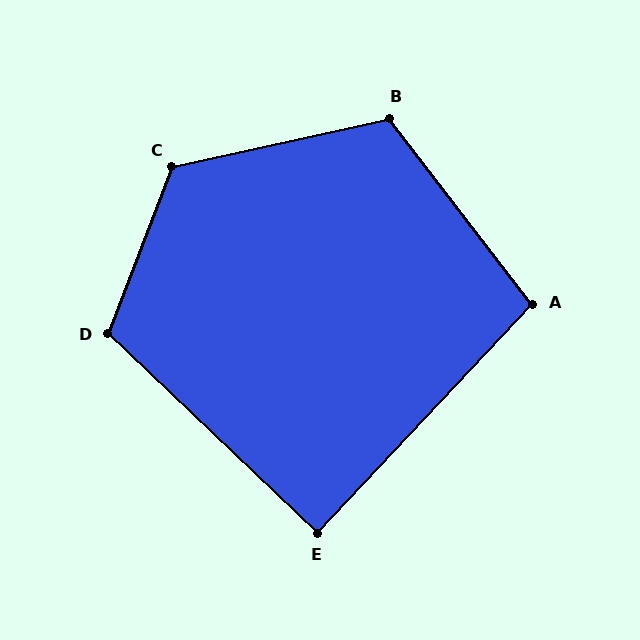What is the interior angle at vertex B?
Approximately 115 degrees (obtuse).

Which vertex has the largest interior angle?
C, at approximately 124 degrees.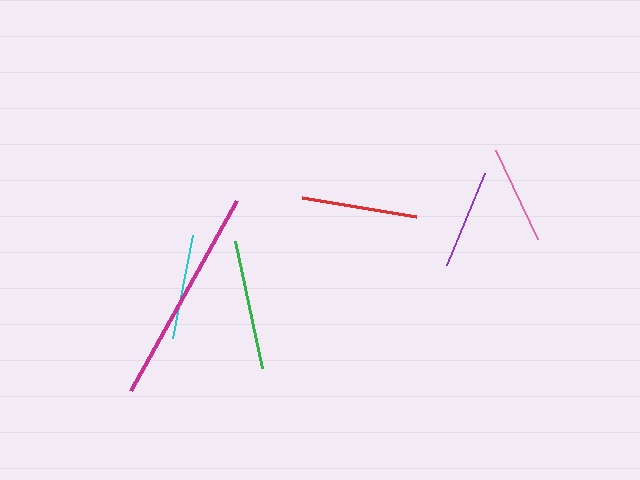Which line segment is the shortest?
The pink line is the shortest at approximately 98 pixels.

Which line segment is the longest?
The magenta line is the longest at approximately 217 pixels.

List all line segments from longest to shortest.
From longest to shortest: magenta, green, red, cyan, purple, pink.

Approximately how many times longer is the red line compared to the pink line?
The red line is approximately 1.2 times the length of the pink line.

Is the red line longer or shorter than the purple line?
The red line is longer than the purple line.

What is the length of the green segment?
The green segment is approximately 129 pixels long.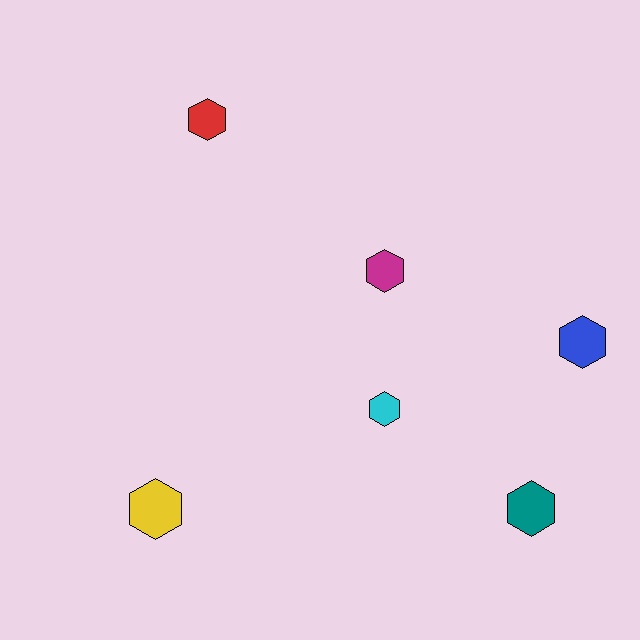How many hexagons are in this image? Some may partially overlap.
There are 6 hexagons.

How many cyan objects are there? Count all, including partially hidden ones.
There is 1 cyan object.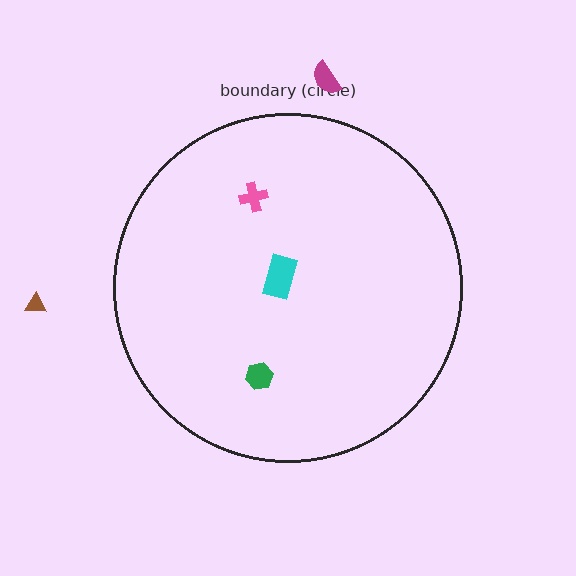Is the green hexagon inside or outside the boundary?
Inside.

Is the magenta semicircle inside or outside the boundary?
Outside.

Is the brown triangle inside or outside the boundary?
Outside.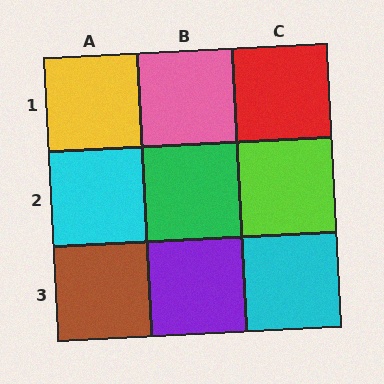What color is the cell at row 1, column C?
Red.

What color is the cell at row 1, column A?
Yellow.